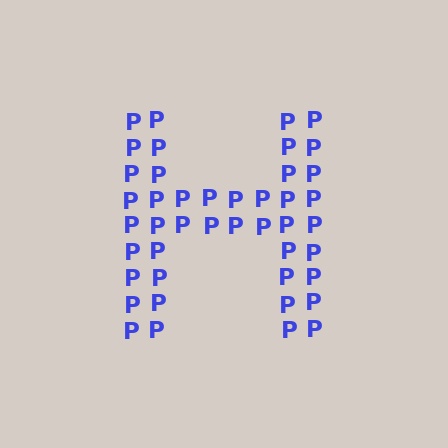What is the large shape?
The large shape is the letter H.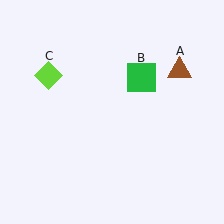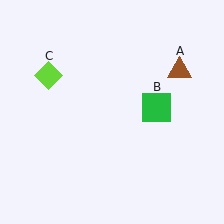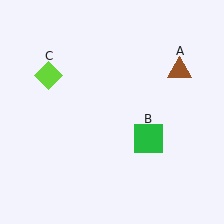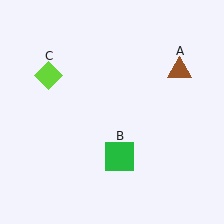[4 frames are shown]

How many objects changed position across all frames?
1 object changed position: green square (object B).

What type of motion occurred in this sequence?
The green square (object B) rotated clockwise around the center of the scene.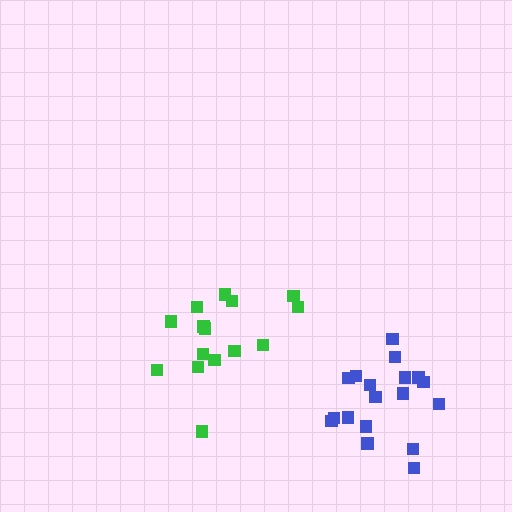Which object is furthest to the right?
The blue cluster is rightmost.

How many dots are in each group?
Group 1: 18 dots, Group 2: 15 dots (33 total).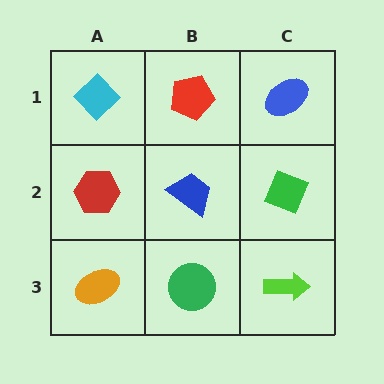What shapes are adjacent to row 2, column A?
A cyan diamond (row 1, column A), an orange ellipse (row 3, column A), a blue trapezoid (row 2, column B).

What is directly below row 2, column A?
An orange ellipse.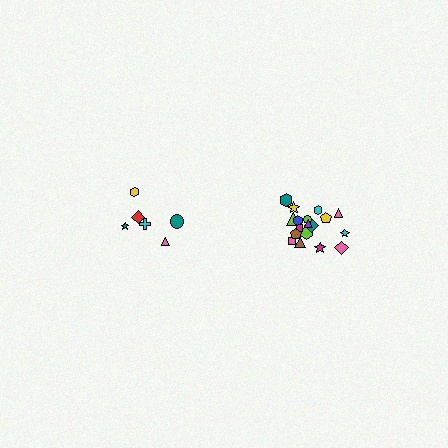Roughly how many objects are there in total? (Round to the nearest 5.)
Roughly 25 objects in total.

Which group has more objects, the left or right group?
The right group.